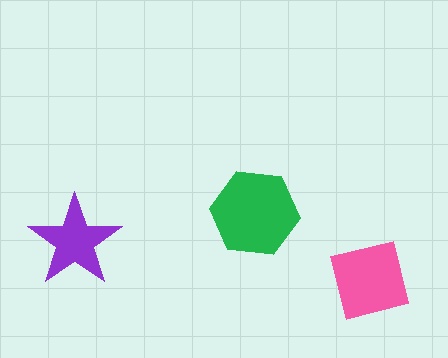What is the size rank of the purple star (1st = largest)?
3rd.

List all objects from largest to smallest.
The green hexagon, the pink square, the purple star.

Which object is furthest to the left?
The purple star is leftmost.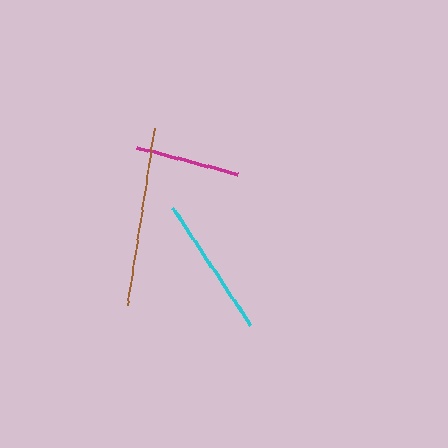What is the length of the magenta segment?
The magenta segment is approximately 104 pixels long.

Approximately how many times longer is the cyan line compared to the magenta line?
The cyan line is approximately 1.4 times the length of the magenta line.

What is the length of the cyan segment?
The cyan segment is approximately 141 pixels long.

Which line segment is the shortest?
The magenta line is the shortest at approximately 104 pixels.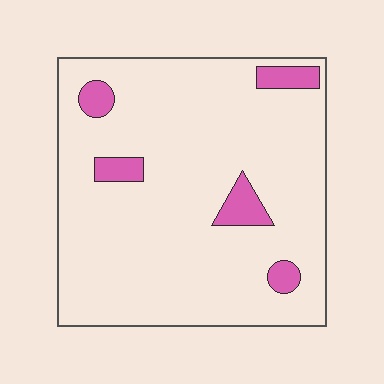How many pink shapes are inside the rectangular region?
5.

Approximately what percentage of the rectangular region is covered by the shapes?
Approximately 10%.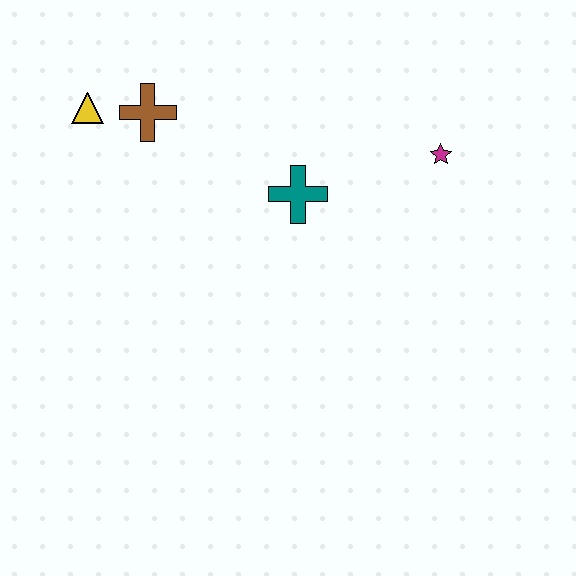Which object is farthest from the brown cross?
The magenta star is farthest from the brown cross.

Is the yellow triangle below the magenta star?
No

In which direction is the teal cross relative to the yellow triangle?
The teal cross is to the right of the yellow triangle.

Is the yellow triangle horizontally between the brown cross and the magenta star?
No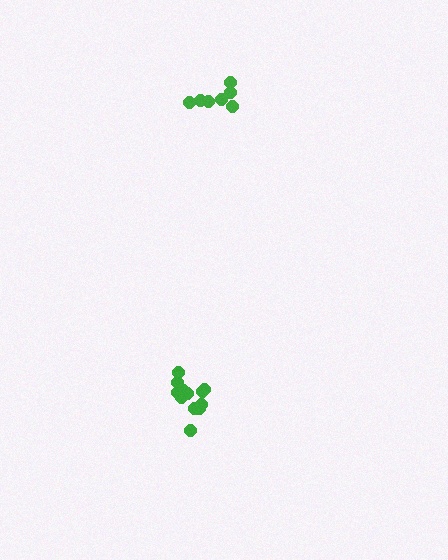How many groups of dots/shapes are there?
There are 2 groups.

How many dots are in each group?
Group 1: 7 dots, Group 2: 12 dots (19 total).